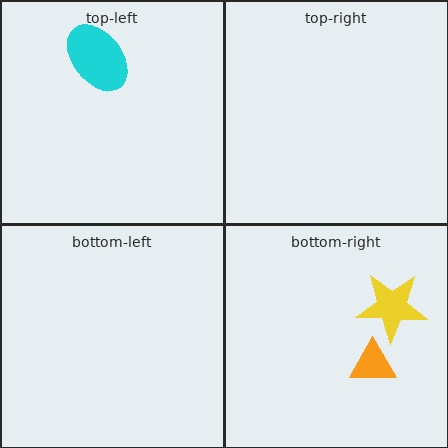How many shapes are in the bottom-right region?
2.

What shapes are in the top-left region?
The cyan ellipse.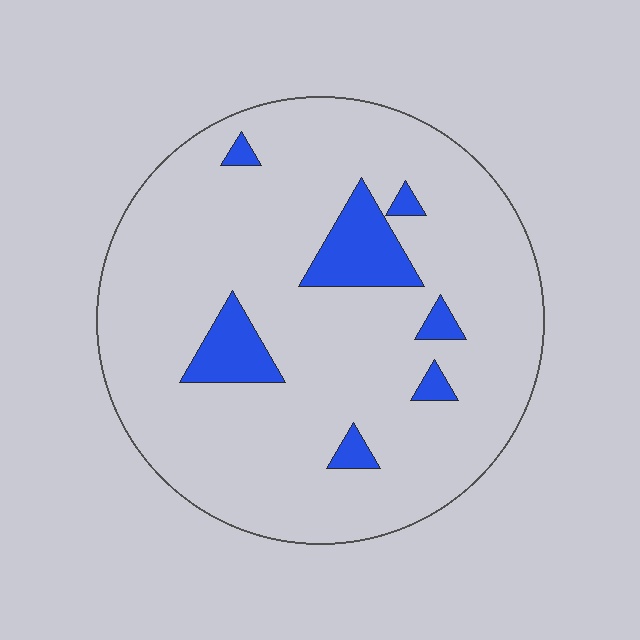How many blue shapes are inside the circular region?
7.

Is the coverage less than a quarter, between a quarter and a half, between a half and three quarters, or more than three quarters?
Less than a quarter.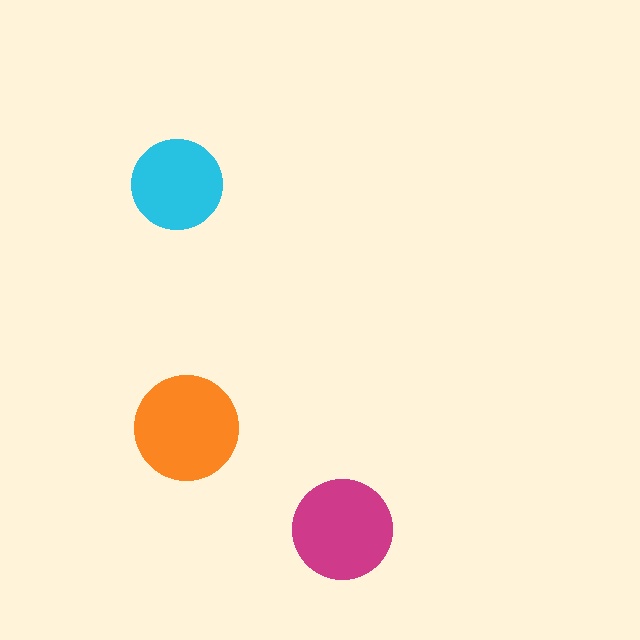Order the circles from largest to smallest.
the orange one, the magenta one, the cyan one.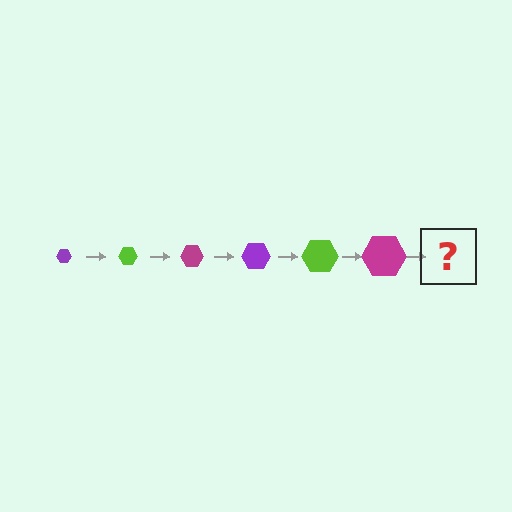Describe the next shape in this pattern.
It should be a purple hexagon, larger than the previous one.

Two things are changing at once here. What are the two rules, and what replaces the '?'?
The two rules are that the hexagon grows larger each step and the color cycles through purple, lime, and magenta. The '?' should be a purple hexagon, larger than the previous one.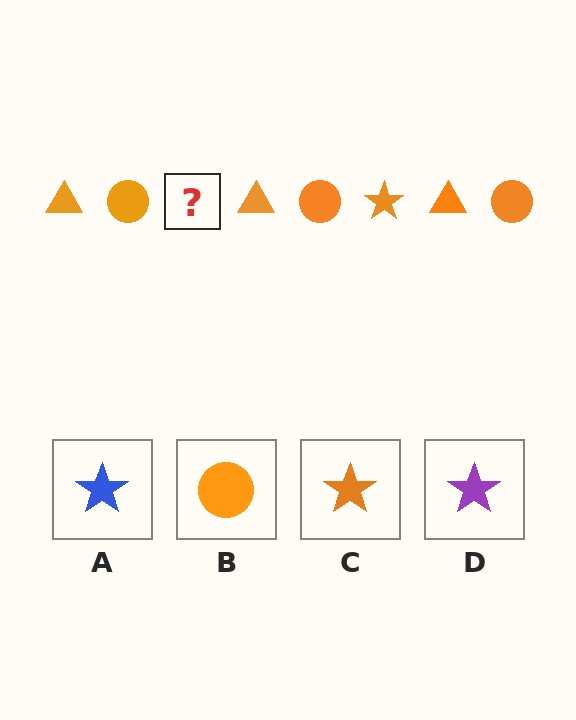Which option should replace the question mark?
Option C.